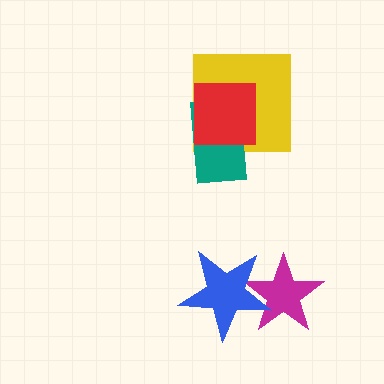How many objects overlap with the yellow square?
2 objects overlap with the yellow square.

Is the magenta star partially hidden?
Yes, it is partially covered by another shape.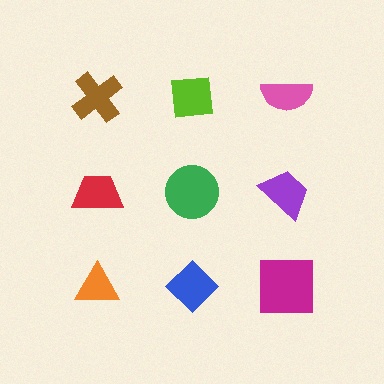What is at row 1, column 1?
A brown cross.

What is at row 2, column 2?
A green circle.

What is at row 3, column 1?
An orange triangle.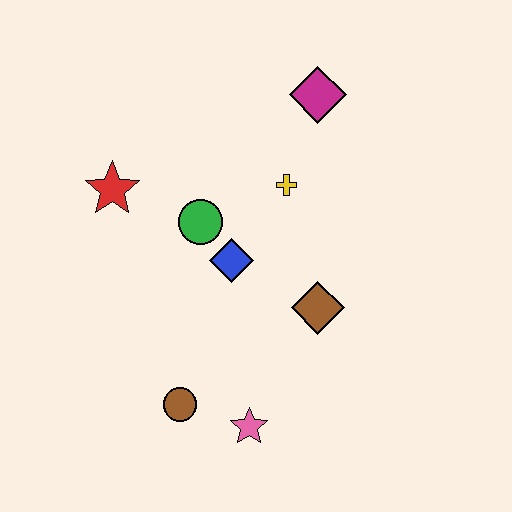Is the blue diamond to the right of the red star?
Yes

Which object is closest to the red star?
The green circle is closest to the red star.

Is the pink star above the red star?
No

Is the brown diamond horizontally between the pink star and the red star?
No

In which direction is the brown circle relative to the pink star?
The brown circle is to the left of the pink star.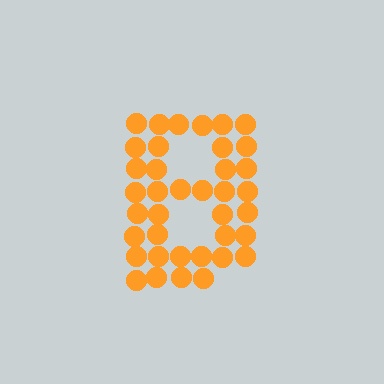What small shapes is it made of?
It is made of small circles.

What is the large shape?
The large shape is the letter B.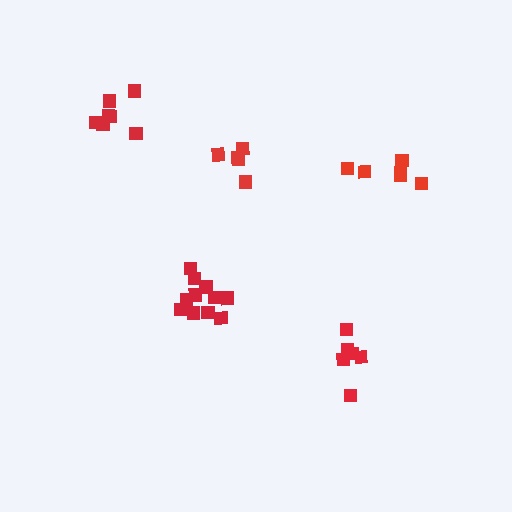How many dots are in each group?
Group 1: 11 dots, Group 2: 5 dots, Group 3: 6 dots, Group 4: 6 dots, Group 5: 7 dots (35 total).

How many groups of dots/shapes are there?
There are 5 groups.